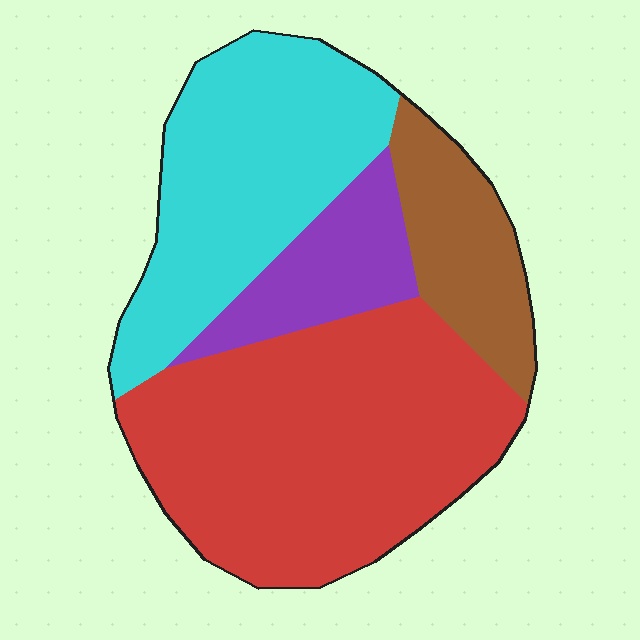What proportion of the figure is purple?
Purple covers roughly 10% of the figure.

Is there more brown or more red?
Red.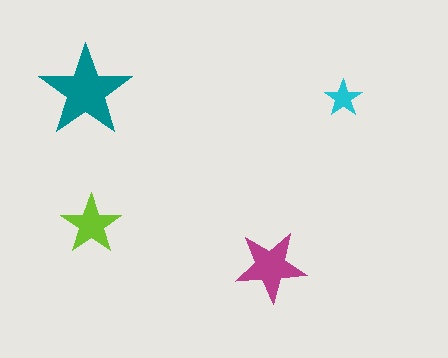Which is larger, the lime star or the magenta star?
The magenta one.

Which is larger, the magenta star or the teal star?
The teal one.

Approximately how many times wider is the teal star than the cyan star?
About 2.5 times wider.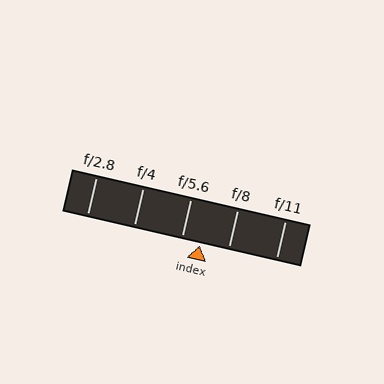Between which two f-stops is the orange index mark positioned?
The index mark is between f/5.6 and f/8.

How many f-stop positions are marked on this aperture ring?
There are 5 f-stop positions marked.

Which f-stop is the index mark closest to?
The index mark is closest to f/5.6.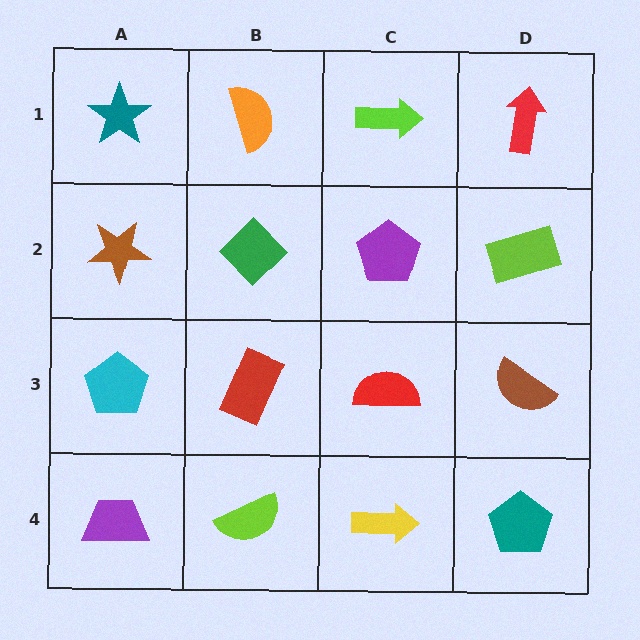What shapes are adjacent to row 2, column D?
A red arrow (row 1, column D), a brown semicircle (row 3, column D), a purple pentagon (row 2, column C).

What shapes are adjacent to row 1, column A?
A brown star (row 2, column A), an orange semicircle (row 1, column B).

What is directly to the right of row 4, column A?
A lime semicircle.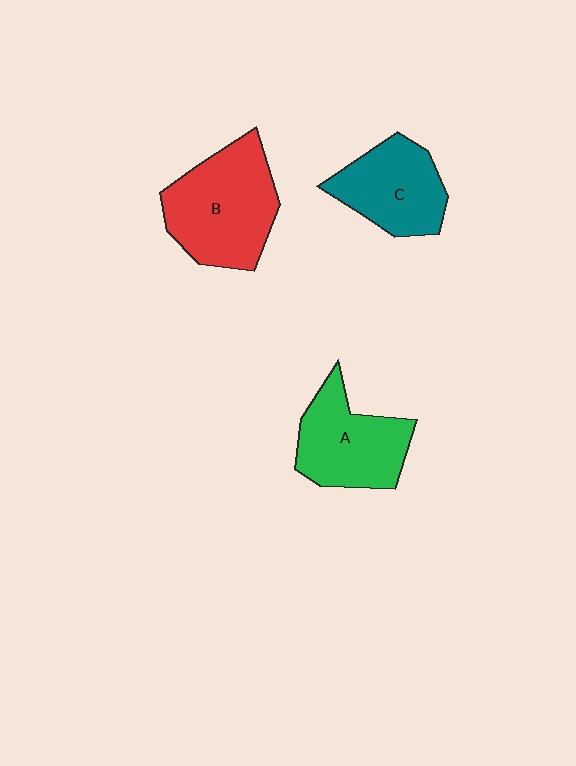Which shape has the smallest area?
Shape C (teal).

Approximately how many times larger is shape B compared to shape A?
Approximately 1.2 times.